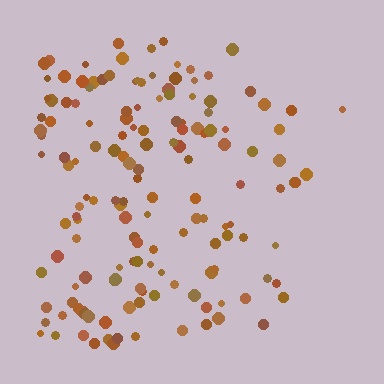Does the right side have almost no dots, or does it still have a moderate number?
Still a moderate number, just noticeably fewer than the left.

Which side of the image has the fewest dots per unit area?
The right.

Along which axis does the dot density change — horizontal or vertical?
Horizontal.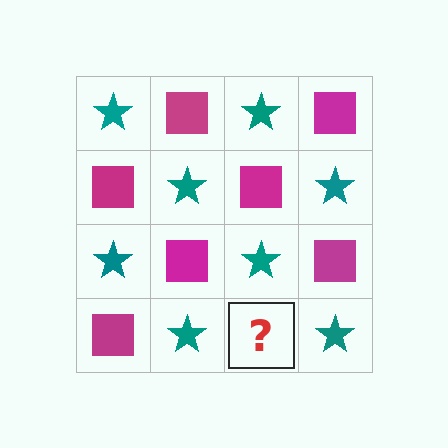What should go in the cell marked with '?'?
The missing cell should contain a magenta square.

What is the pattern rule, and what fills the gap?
The rule is that it alternates teal star and magenta square in a checkerboard pattern. The gap should be filled with a magenta square.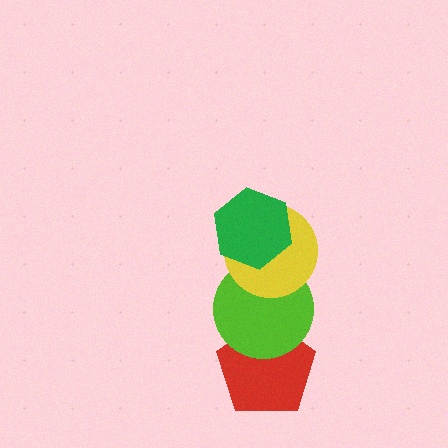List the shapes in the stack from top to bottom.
From top to bottom: the green hexagon, the yellow circle, the lime circle, the red pentagon.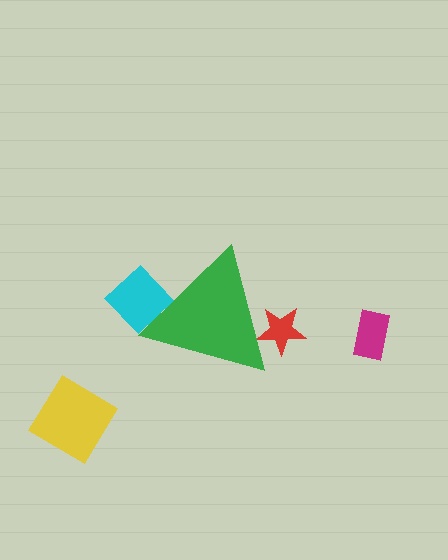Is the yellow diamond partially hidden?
No, the yellow diamond is fully visible.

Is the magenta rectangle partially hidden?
No, the magenta rectangle is fully visible.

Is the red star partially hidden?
Yes, the red star is partially hidden behind the green triangle.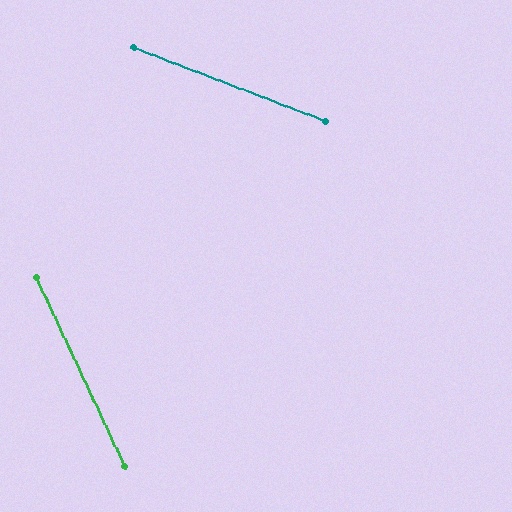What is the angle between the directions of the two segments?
Approximately 44 degrees.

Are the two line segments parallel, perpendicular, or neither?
Neither parallel nor perpendicular — they differ by about 44°.